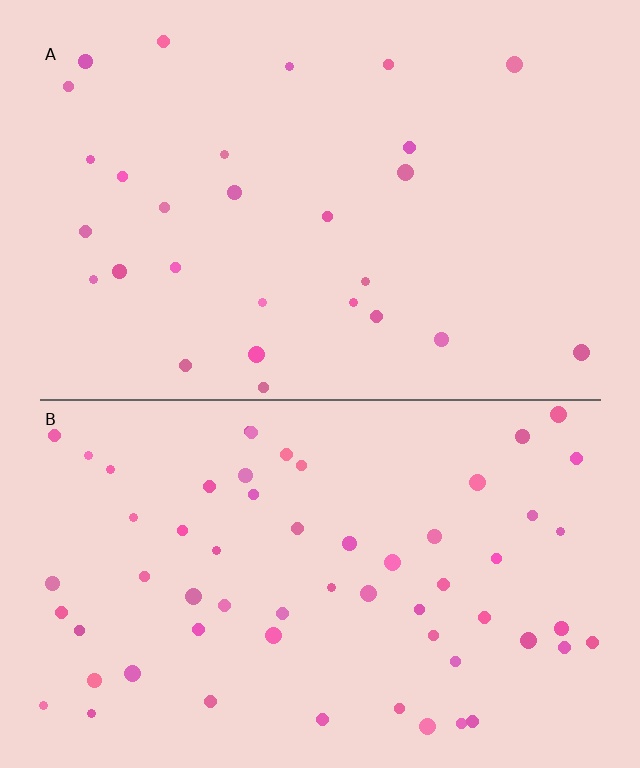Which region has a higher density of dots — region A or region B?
B (the bottom).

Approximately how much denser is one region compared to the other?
Approximately 2.2× — region B over region A.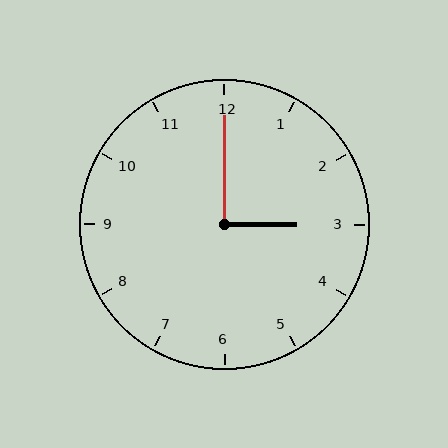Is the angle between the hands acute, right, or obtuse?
It is right.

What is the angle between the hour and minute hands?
Approximately 90 degrees.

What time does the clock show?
3:00.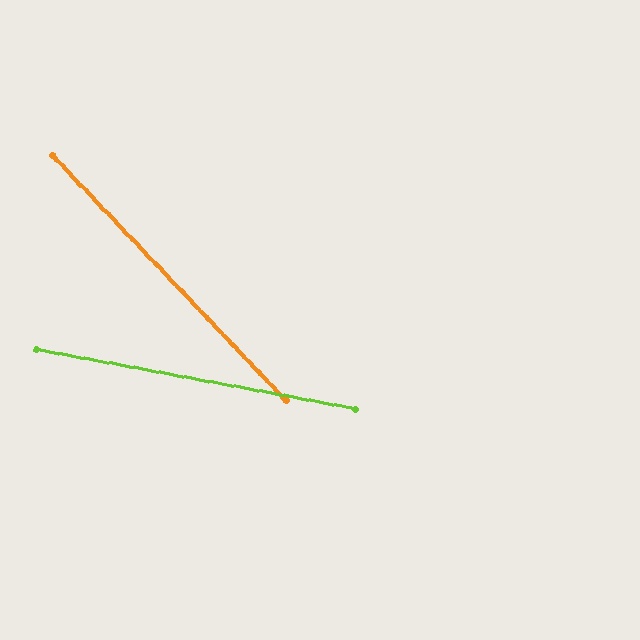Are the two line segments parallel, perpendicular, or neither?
Neither parallel nor perpendicular — they differ by about 36°.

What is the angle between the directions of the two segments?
Approximately 36 degrees.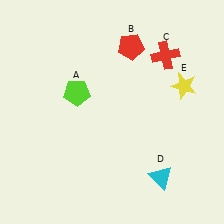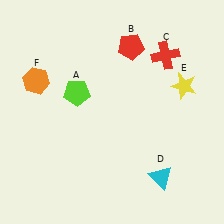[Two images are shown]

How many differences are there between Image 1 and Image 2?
There is 1 difference between the two images.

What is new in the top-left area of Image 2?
An orange hexagon (F) was added in the top-left area of Image 2.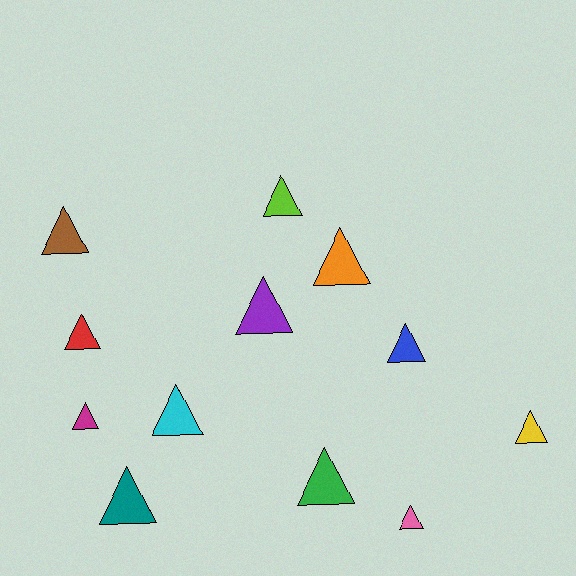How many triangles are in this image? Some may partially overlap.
There are 12 triangles.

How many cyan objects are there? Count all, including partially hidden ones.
There is 1 cyan object.